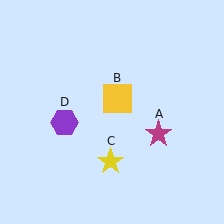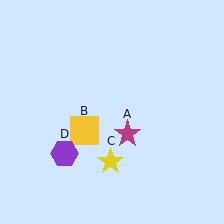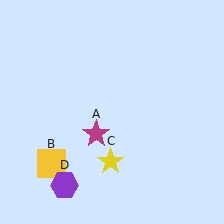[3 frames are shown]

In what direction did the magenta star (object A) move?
The magenta star (object A) moved left.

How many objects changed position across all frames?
3 objects changed position: magenta star (object A), yellow square (object B), purple hexagon (object D).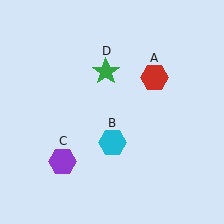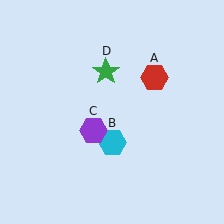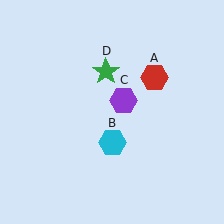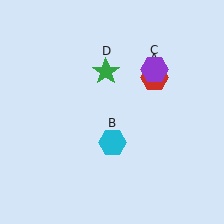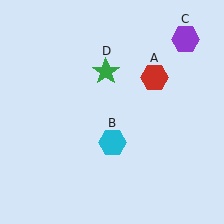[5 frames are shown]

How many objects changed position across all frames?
1 object changed position: purple hexagon (object C).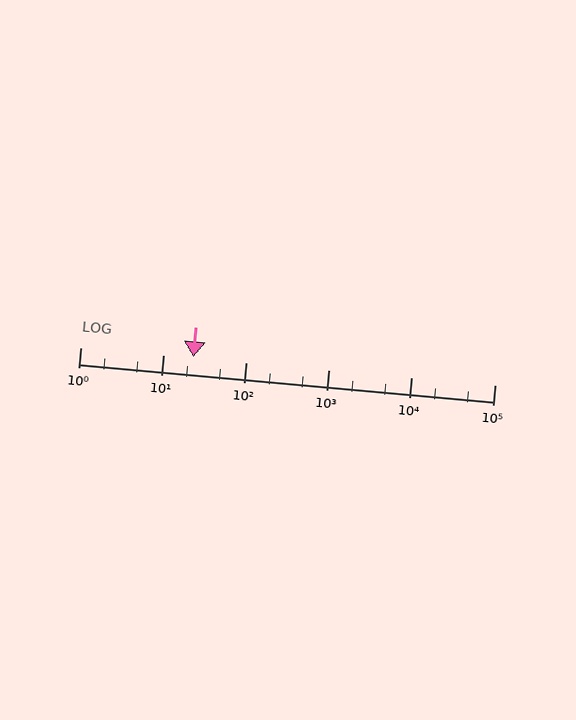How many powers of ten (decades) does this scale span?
The scale spans 5 decades, from 1 to 100000.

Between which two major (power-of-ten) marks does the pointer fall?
The pointer is between 10 and 100.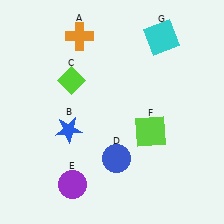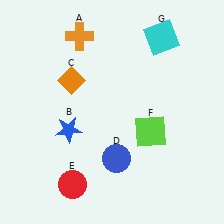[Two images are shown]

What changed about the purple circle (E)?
In Image 1, E is purple. In Image 2, it changed to red.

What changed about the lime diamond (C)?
In Image 1, C is lime. In Image 2, it changed to orange.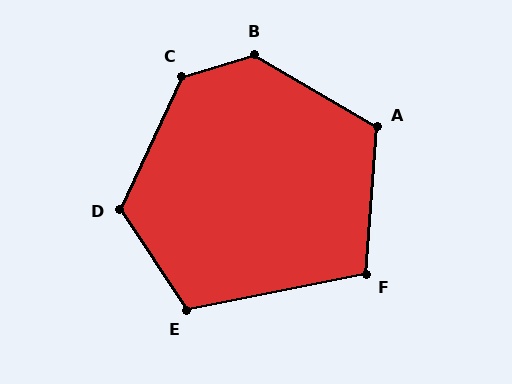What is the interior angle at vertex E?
Approximately 112 degrees (obtuse).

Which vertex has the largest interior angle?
B, at approximately 133 degrees.